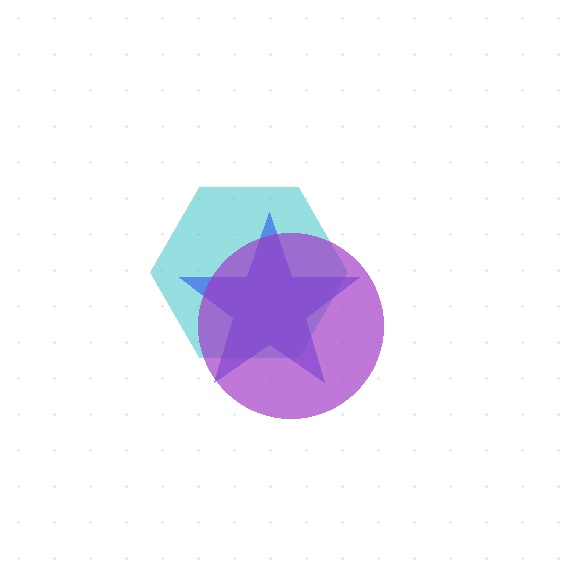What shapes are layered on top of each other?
The layered shapes are: a cyan hexagon, a blue star, a purple circle.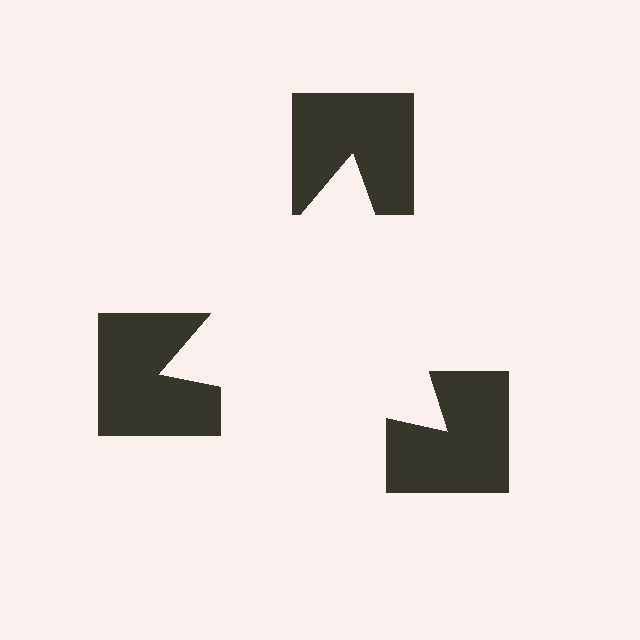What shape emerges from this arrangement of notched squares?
An illusory triangle — its edges are inferred from the aligned wedge cuts in the notched squares, not physically drawn.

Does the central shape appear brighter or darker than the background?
It typically appears slightly brighter than the background, even though no actual brightness change is drawn.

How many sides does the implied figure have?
3 sides.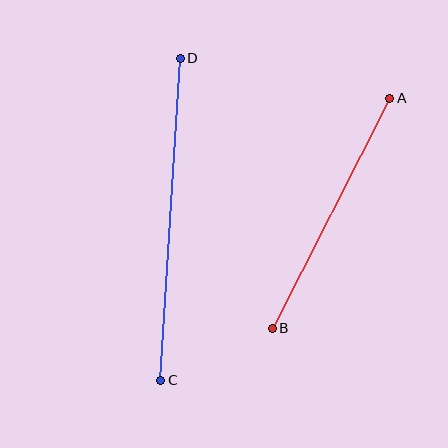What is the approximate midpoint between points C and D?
The midpoint is at approximately (170, 219) pixels.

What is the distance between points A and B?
The distance is approximately 258 pixels.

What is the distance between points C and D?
The distance is approximately 323 pixels.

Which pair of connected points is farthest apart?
Points C and D are farthest apart.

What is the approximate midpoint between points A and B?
The midpoint is at approximately (331, 213) pixels.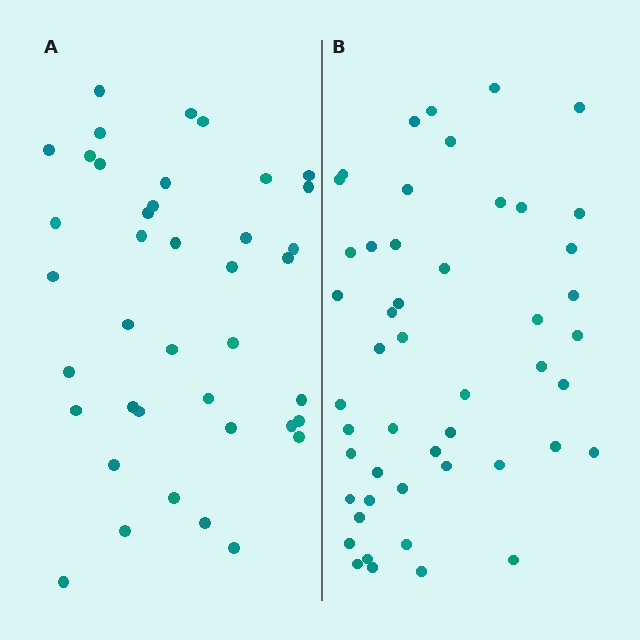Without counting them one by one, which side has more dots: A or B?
Region B (the right region) has more dots.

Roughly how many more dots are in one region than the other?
Region B has roughly 8 or so more dots than region A.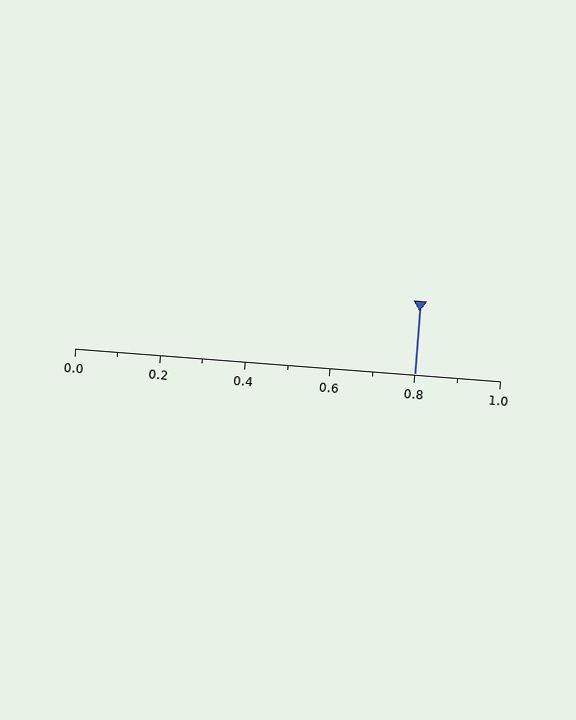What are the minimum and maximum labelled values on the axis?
The axis runs from 0.0 to 1.0.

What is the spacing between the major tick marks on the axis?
The major ticks are spaced 0.2 apart.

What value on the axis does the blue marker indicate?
The marker indicates approximately 0.8.